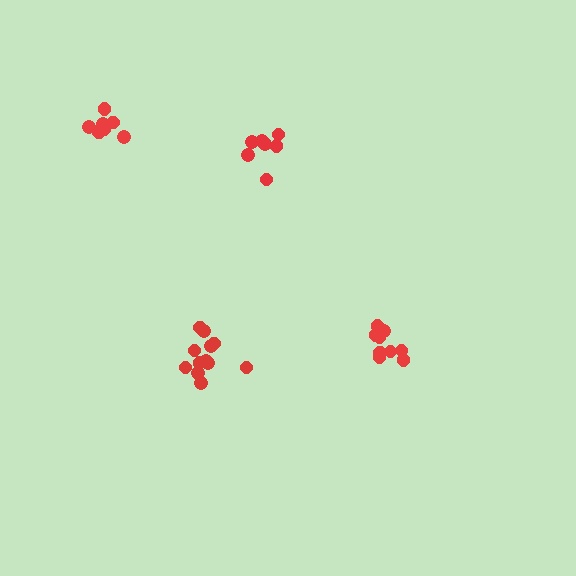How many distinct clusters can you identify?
There are 4 distinct clusters.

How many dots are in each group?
Group 1: 7 dots, Group 2: 7 dots, Group 3: 12 dots, Group 4: 9 dots (35 total).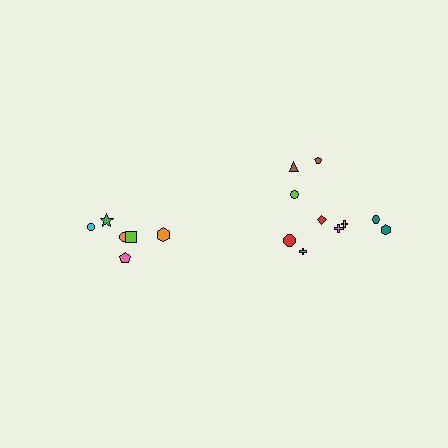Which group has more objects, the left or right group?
The right group.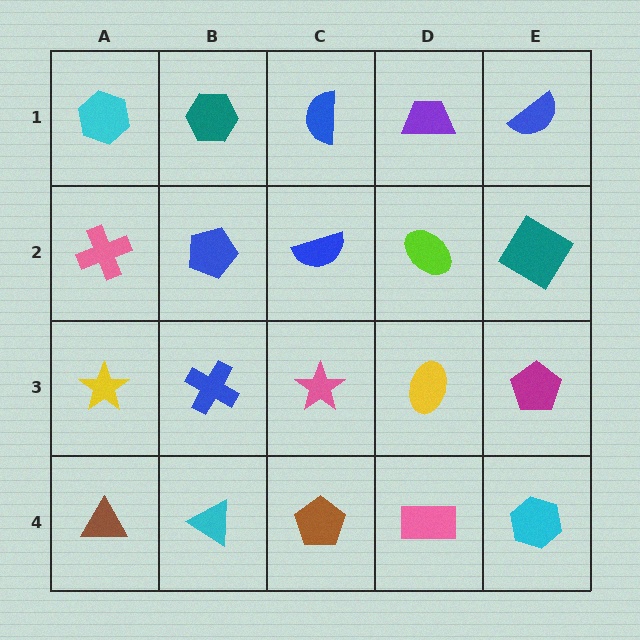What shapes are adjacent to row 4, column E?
A magenta pentagon (row 3, column E), a pink rectangle (row 4, column D).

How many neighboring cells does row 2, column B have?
4.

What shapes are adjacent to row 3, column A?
A pink cross (row 2, column A), a brown triangle (row 4, column A), a blue cross (row 3, column B).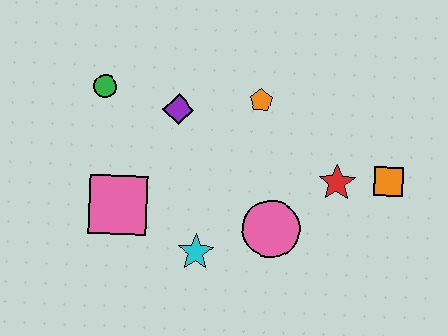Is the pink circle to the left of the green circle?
No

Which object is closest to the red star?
The orange square is closest to the red star.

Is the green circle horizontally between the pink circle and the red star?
No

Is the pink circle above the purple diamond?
No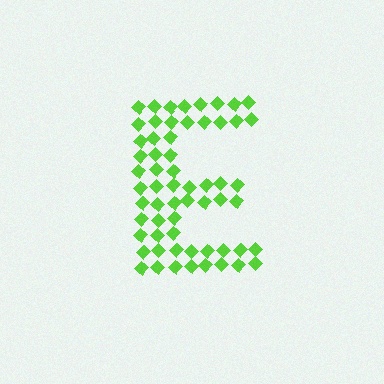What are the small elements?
The small elements are diamonds.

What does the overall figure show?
The overall figure shows the letter E.